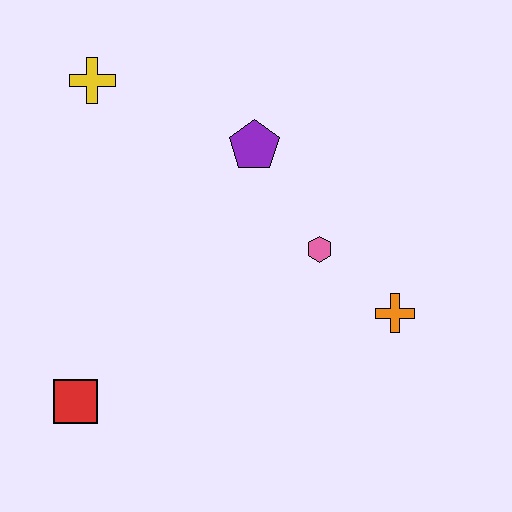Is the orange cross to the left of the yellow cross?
No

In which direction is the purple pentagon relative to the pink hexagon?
The purple pentagon is above the pink hexagon.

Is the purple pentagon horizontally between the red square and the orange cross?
Yes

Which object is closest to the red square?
The pink hexagon is closest to the red square.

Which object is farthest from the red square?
The orange cross is farthest from the red square.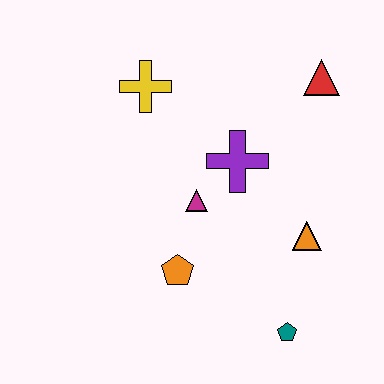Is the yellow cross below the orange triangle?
No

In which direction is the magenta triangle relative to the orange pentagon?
The magenta triangle is above the orange pentagon.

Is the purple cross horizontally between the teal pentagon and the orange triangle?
No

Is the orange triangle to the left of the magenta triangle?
No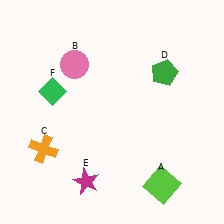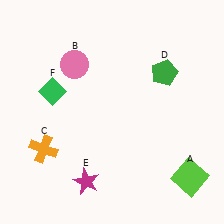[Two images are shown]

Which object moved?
The lime square (A) moved right.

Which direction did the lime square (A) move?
The lime square (A) moved right.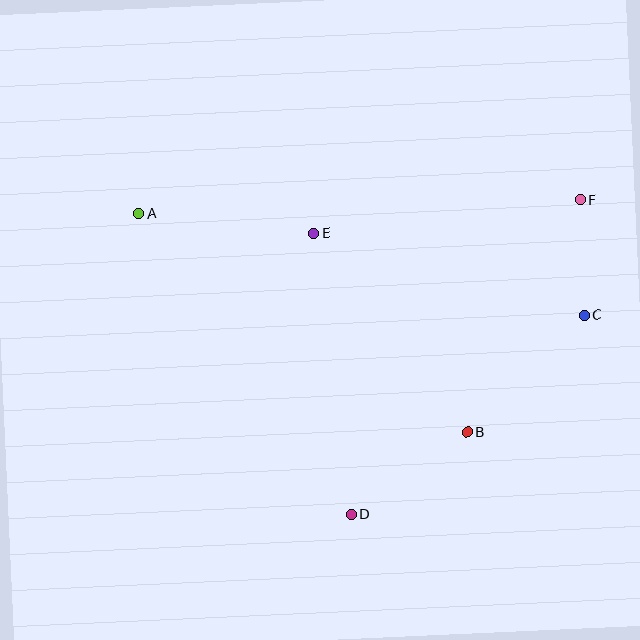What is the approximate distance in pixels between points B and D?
The distance between B and D is approximately 143 pixels.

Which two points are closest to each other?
Points C and F are closest to each other.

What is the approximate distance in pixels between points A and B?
The distance between A and B is approximately 395 pixels.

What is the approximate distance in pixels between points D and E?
The distance between D and E is approximately 283 pixels.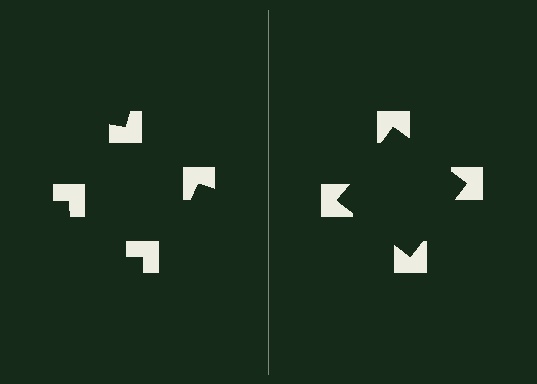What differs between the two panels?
The notched squares are positioned identically on both sides; only the wedge orientations differ. On the right they align to a square; on the left they are misaligned.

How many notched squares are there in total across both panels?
8 — 4 on each side.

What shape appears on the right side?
An illusory square.